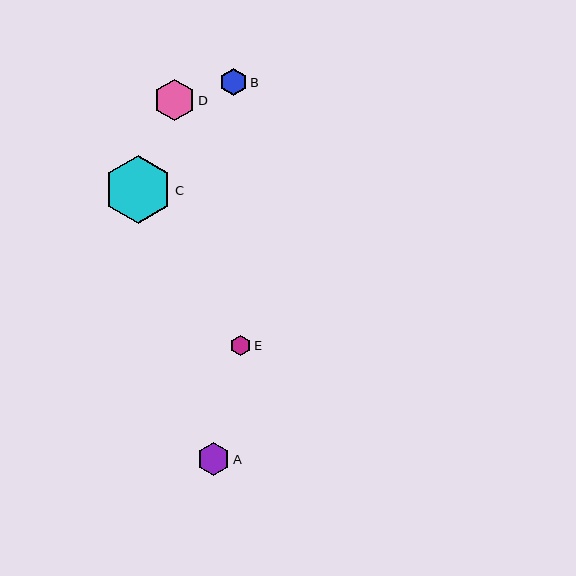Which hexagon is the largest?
Hexagon C is the largest with a size of approximately 68 pixels.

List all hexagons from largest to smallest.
From largest to smallest: C, D, A, B, E.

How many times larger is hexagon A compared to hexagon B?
Hexagon A is approximately 1.2 times the size of hexagon B.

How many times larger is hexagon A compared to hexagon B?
Hexagon A is approximately 1.2 times the size of hexagon B.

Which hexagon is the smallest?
Hexagon E is the smallest with a size of approximately 20 pixels.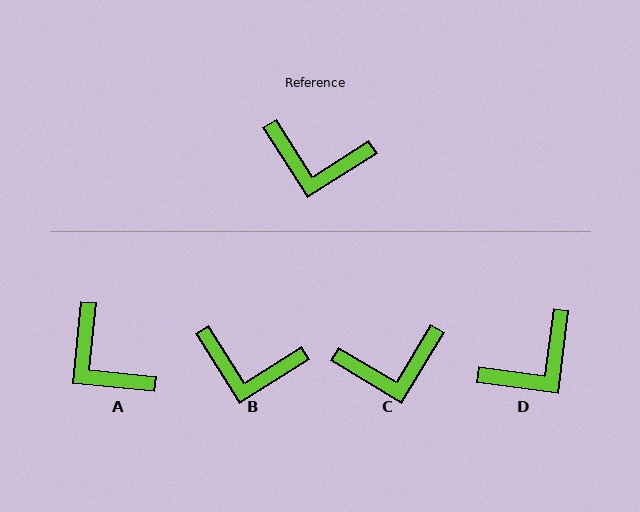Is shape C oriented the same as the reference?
No, it is off by about 27 degrees.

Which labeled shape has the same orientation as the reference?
B.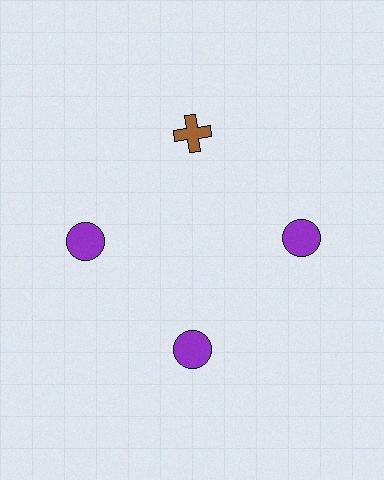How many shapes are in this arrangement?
There are 4 shapes arranged in a ring pattern.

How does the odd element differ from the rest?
It differs in both color (brown instead of purple) and shape (cross instead of circle).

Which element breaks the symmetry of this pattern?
The brown cross at roughly the 12 o'clock position breaks the symmetry. All other shapes are purple circles.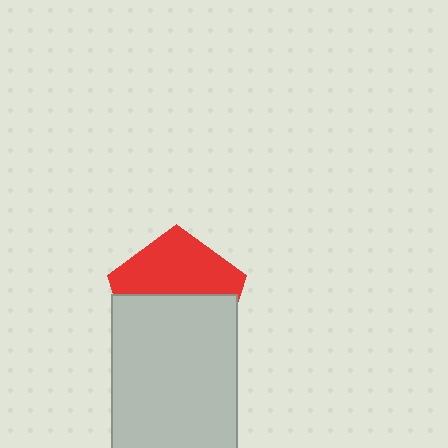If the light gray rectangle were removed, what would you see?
You would see the complete red pentagon.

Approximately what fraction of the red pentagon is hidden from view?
Roughly 53% of the red pentagon is hidden behind the light gray rectangle.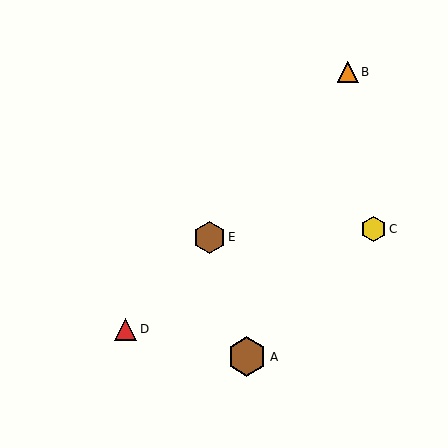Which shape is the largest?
The brown hexagon (labeled A) is the largest.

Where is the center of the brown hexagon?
The center of the brown hexagon is at (247, 357).